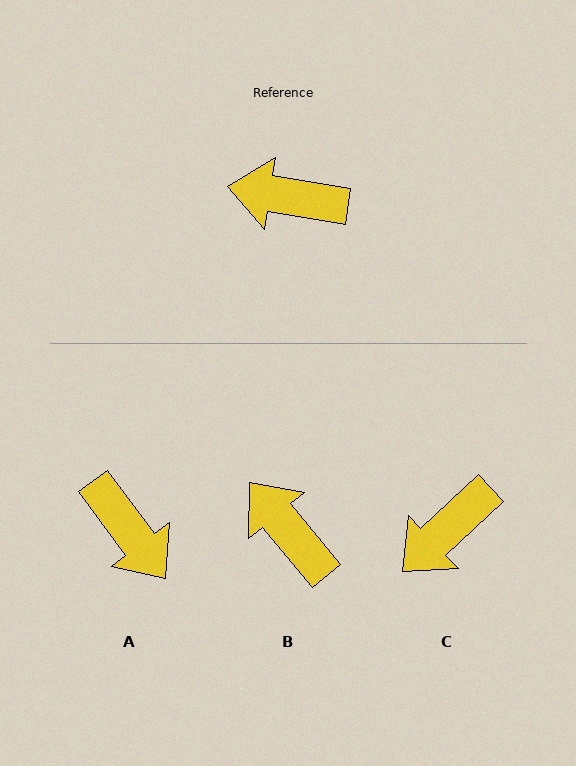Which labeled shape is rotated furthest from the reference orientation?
A, about 136 degrees away.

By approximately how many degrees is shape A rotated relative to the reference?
Approximately 136 degrees counter-clockwise.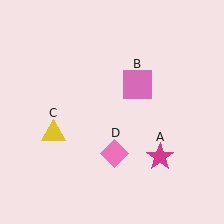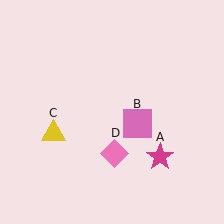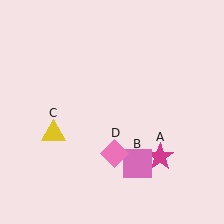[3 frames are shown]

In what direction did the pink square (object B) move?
The pink square (object B) moved down.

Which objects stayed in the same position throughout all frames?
Magenta star (object A) and yellow triangle (object C) and pink diamond (object D) remained stationary.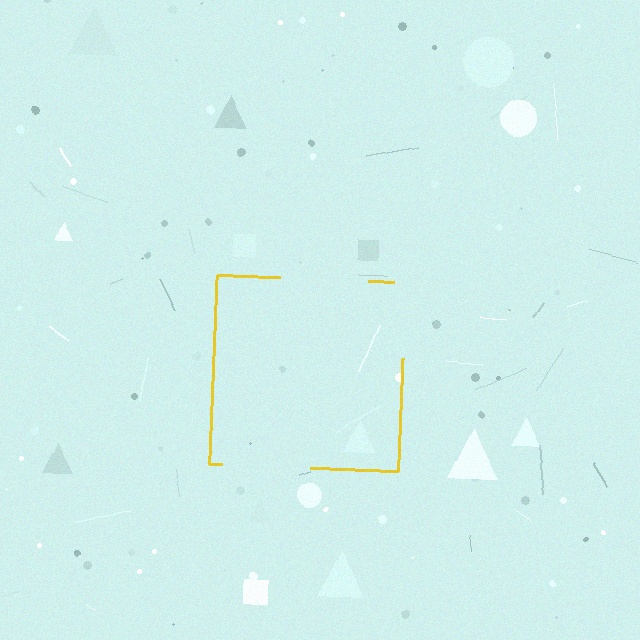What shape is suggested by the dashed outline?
The dashed outline suggests a square.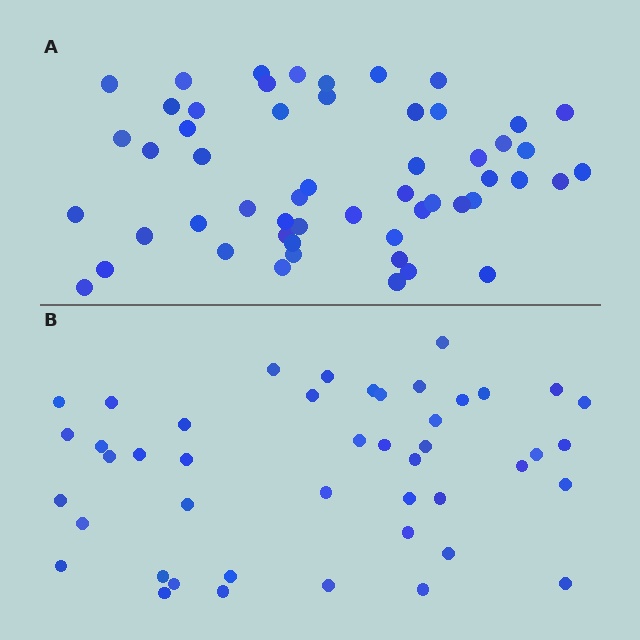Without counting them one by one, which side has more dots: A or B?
Region A (the top region) has more dots.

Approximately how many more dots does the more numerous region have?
Region A has roughly 8 or so more dots than region B.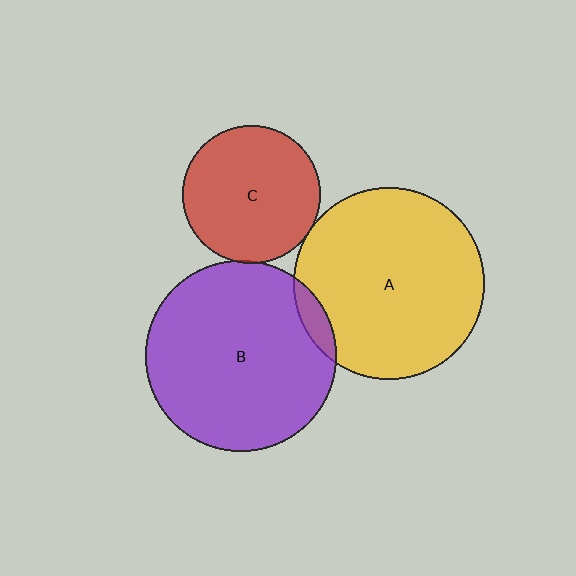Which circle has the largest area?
Circle A (yellow).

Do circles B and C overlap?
Yes.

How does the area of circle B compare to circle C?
Approximately 1.9 times.